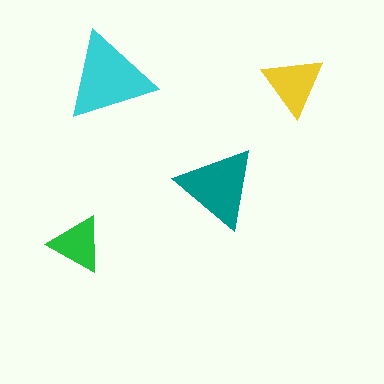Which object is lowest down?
The green triangle is bottommost.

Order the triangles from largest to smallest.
the cyan one, the teal one, the yellow one, the green one.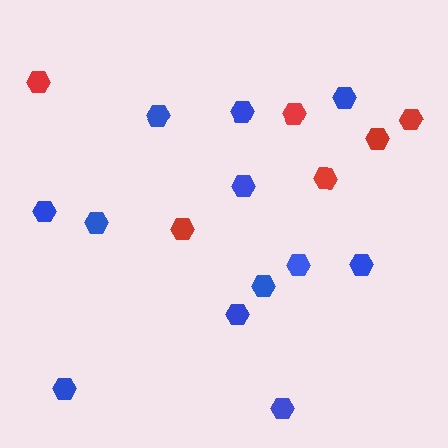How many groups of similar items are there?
There are 2 groups: one group of blue hexagons (12) and one group of red hexagons (6).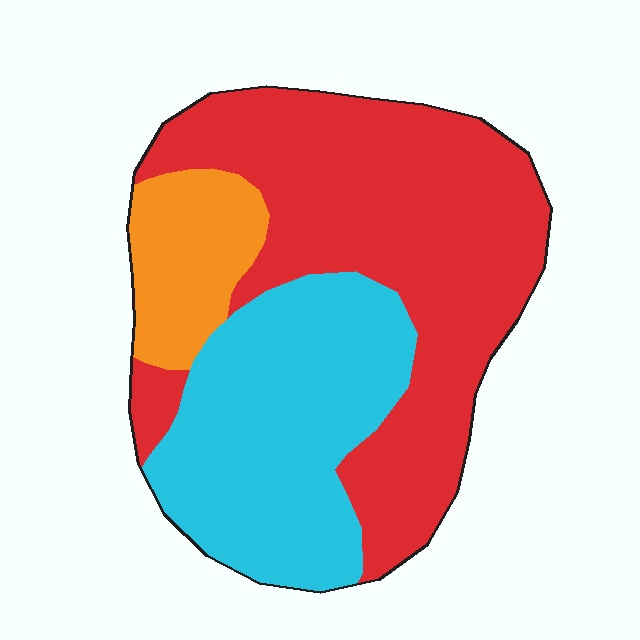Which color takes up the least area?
Orange, at roughly 15%.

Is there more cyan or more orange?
Cyan.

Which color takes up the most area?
Red, at roughly 55%.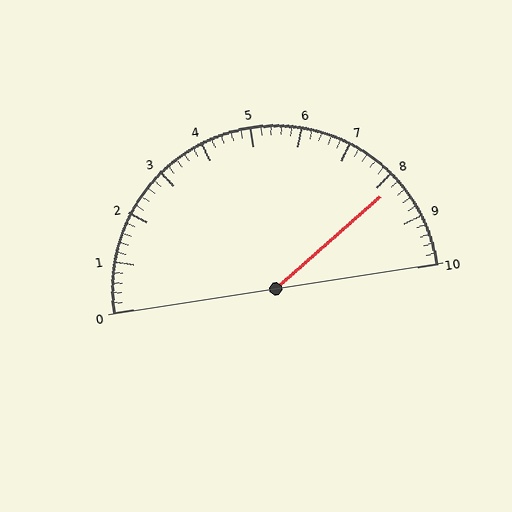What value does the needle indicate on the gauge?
The needle indicates approximately 8.2.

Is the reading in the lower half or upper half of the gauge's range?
The reading is in the upper half of the range (0 to 10).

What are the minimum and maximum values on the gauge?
The gauge ranges from 0 to 10.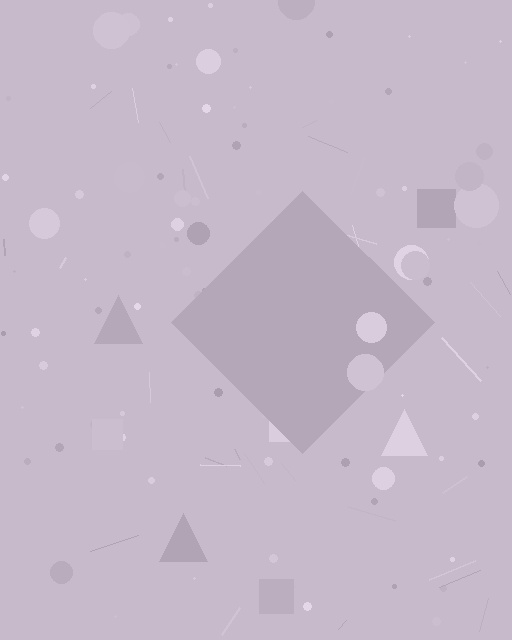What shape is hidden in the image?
A diamond is hidden in the image.